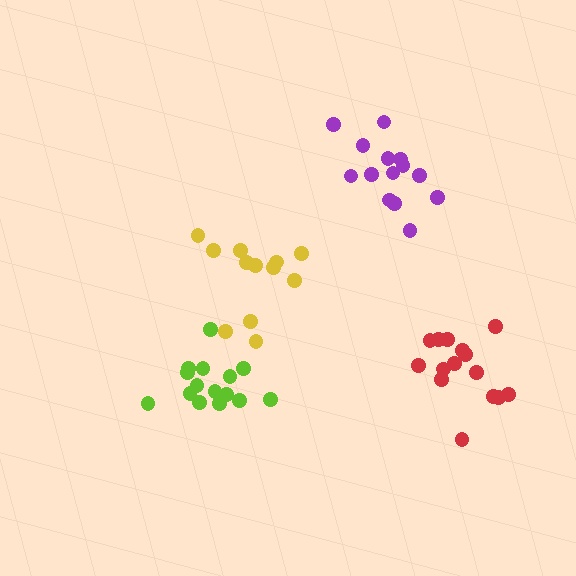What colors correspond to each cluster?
The clusters are colored: lime, red, purple, yellow.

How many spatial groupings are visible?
There are 4 spatial groupings.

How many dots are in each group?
Group 1: 15 dots, Group 2: 15 dots, Group 3: 14 dots, Group 4: 12 dots (56 total).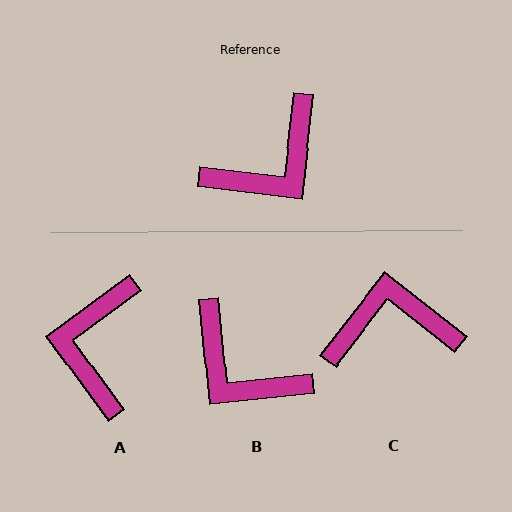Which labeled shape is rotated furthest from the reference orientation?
C, about 149 degrees away.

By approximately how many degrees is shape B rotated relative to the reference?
Approximately 78 degrees clockwise.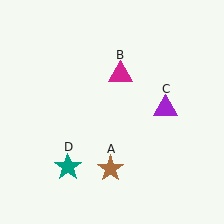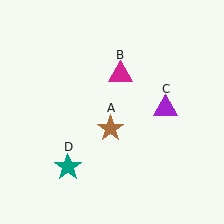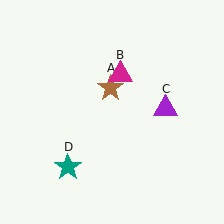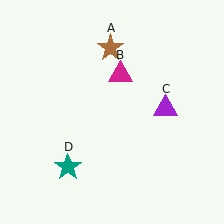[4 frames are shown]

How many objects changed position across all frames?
1 object changed position: brown star (object A).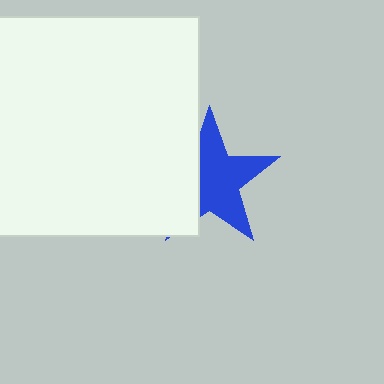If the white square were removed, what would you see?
You would see the complete blue star.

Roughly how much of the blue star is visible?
About half of it is visible (roughly 64%).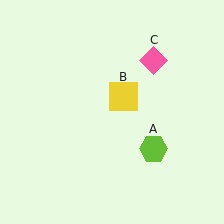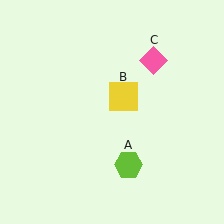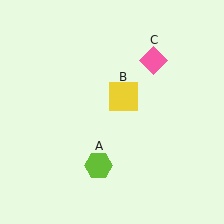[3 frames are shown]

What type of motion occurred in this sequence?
The lime hexagon (object A) rotated clockwise around the center of the scene.